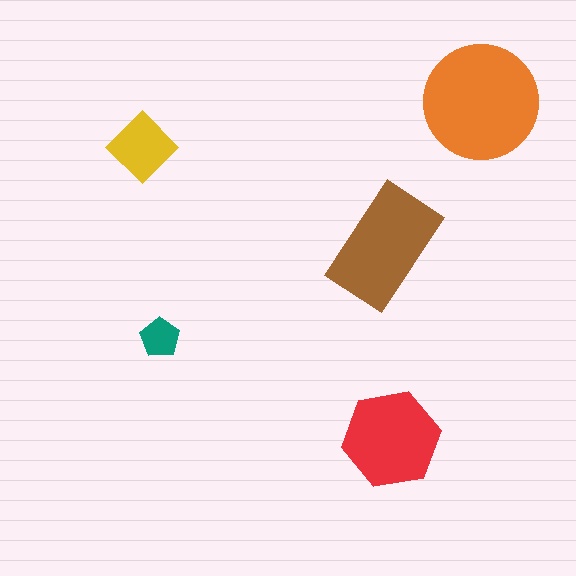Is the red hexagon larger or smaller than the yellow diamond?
Larger.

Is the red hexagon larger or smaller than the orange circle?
Smaller.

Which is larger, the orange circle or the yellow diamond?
The orange circle.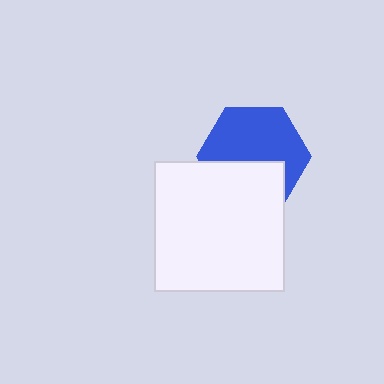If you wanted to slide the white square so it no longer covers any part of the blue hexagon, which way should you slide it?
Slide it down — that is the most direct way to separate the two shapes.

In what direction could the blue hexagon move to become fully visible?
The blue hexagon could move up. That would shift it out from behind the white square entirely.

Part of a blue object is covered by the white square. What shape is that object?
It is a hexagon.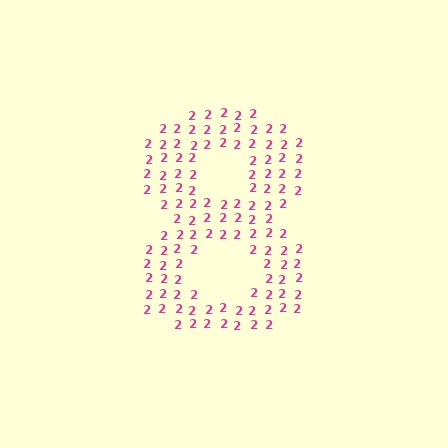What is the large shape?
The large shape is the digit 8.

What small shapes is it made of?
It is made of small digit 2's.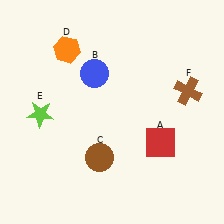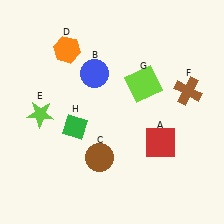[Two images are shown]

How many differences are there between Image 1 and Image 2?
There are 2 differences between the two images.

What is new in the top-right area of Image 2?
A lime square (G) was added in the top-right area of Image 2.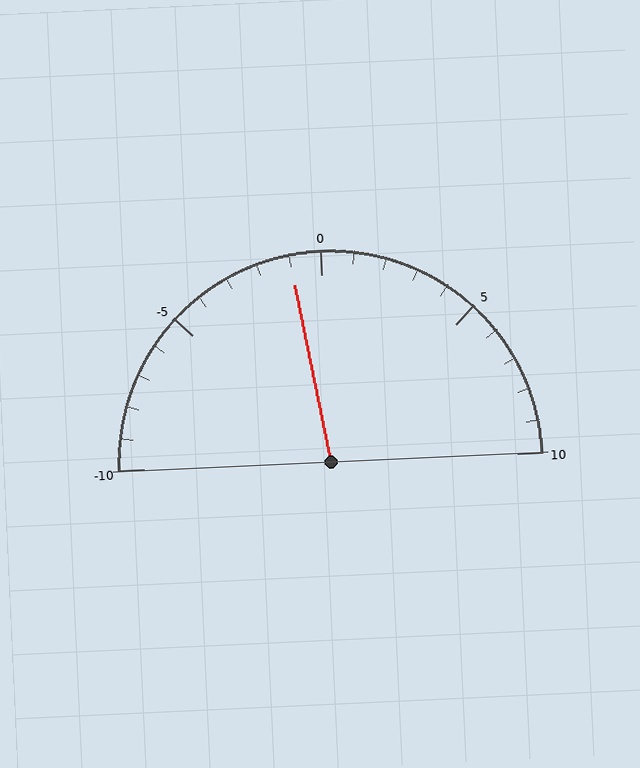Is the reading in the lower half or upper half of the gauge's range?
The reading is in the lower half of the range (-10 to 10).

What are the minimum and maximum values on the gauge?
The gauge ranges from -10 to 10.